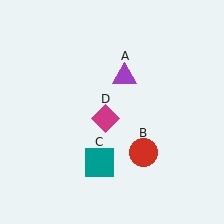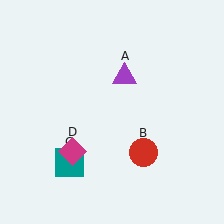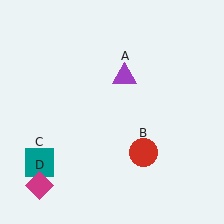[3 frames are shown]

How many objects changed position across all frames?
2 objects changed position: teal square (object C), magenta diamond (object D).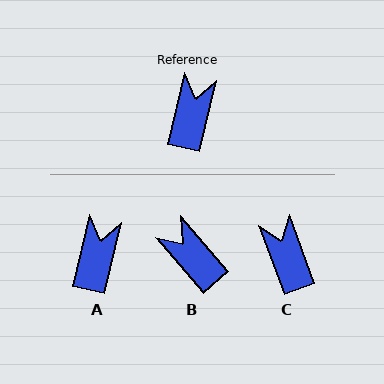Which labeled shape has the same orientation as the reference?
A.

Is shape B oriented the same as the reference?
No, it is off by about 54 degrees.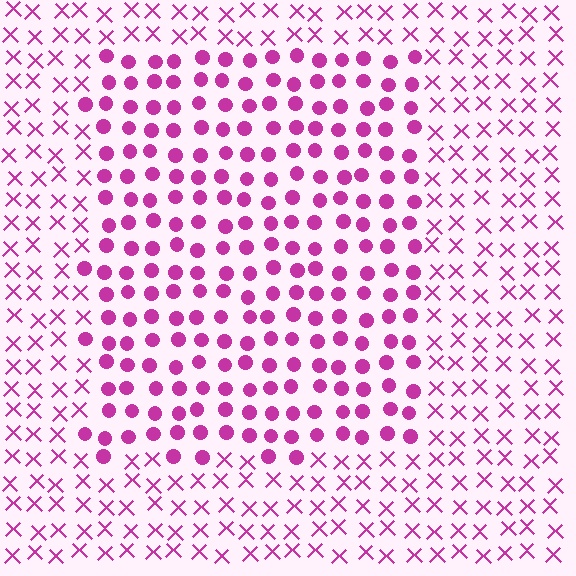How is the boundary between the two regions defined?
The boundary is defined by a change in element shape: circles inside vs. X marks outside. All elements share the same color and spacing.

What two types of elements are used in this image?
The image uses circles inside the rectangle region and X marks outside it.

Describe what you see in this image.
The image is filled with small magenta elements arranged in a uniform grid. A rectangle-shaped region contains circles, while the surrounding area contains X marks. The boundary is defined purely by the change in element shape.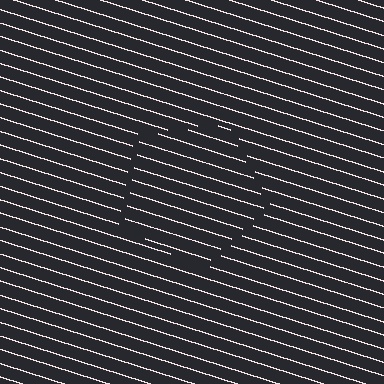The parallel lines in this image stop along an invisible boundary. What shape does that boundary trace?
An illusory pentagon. The interior of the shape contains the same grating, shifted by half a period — the contour is defined by the phase discontinuity where line-ends from the inner and outer gratings abut.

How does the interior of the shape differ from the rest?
The interior of the shape contains the same grating, shifted by half a period — the contour is defined by the phase discontinuity where line-ends from the inner and outer gratings abut.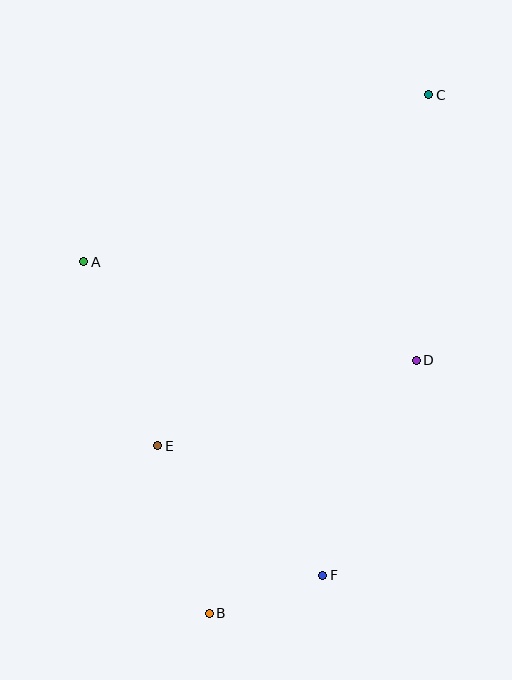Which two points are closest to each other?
Points B and F are closest to each other.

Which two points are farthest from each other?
Points B and C are farthest from each other.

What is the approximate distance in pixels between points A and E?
The distance between A and E is approximately 198 pixels.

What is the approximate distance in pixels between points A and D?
The distance between A and D is approximately 347 pixels.